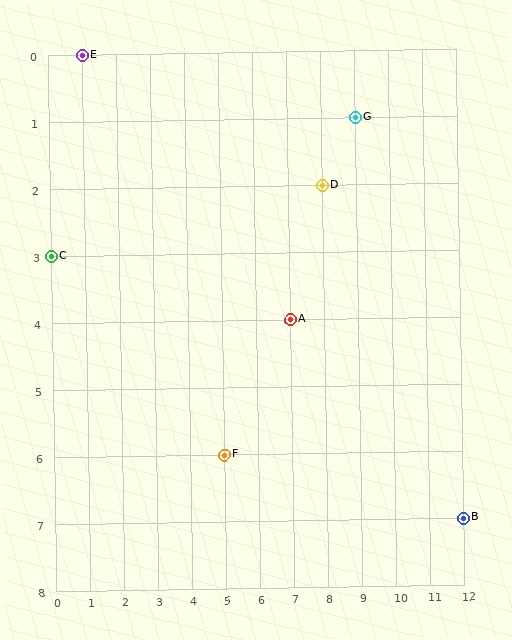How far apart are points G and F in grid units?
Points G and F are 4 columns and 5 rows apart (about 6.4 grid units diagonally).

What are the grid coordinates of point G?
Point G is at grid coordinates (9, 1).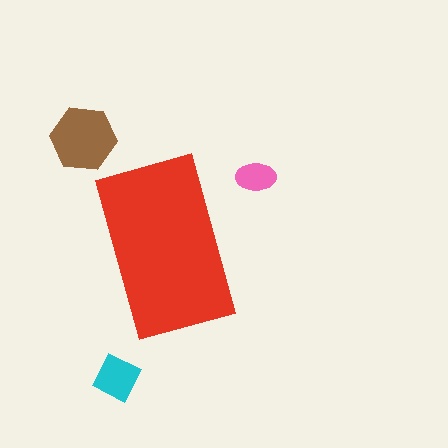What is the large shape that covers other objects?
A red rectangle.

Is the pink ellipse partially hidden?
No, the pink ellipse is fully visible.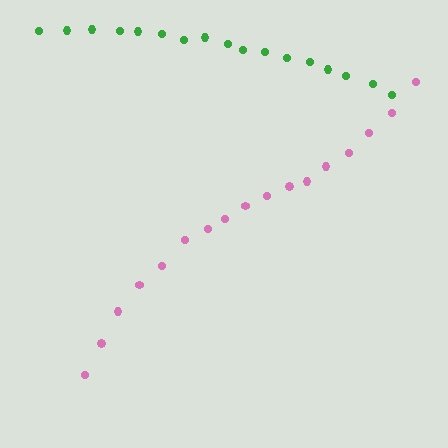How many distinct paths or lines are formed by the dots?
There are 2 distinct paths.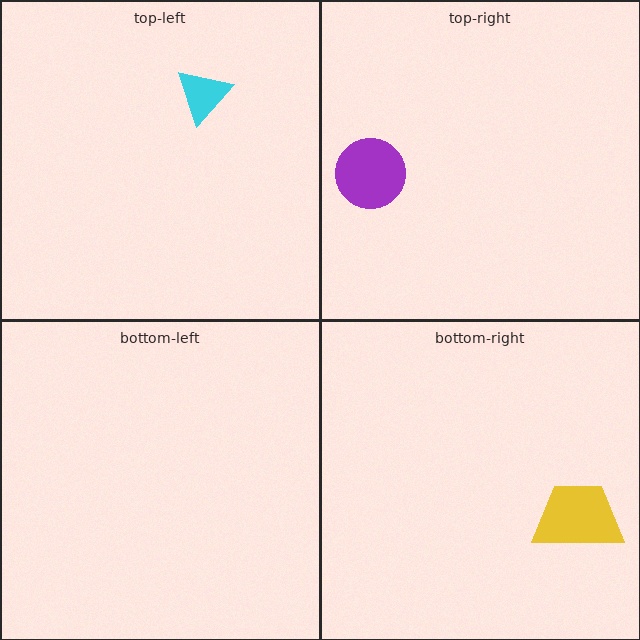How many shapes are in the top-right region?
1.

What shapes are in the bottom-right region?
The yellow trapezoid.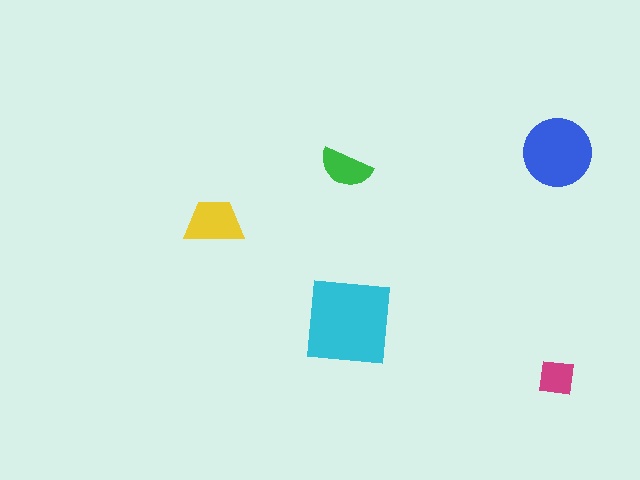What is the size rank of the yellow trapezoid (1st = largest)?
3rd.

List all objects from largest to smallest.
The cyan square, the blue circle, the yellow trapezoid, the green semicircle, the magenta square.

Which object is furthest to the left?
The yellow trapezoid is leftmost.